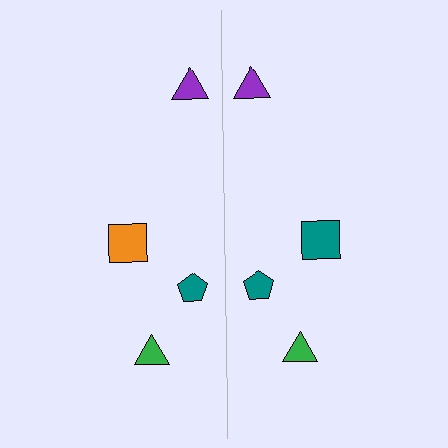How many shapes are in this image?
There are 8 shapes in this image.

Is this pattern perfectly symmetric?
No, the pattern is not perfectly symmetric. The teal square on the right side breaks the symmetry — its mirror counterpart is orange.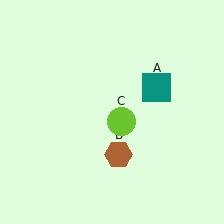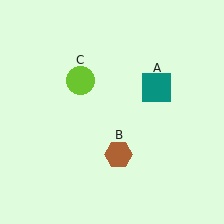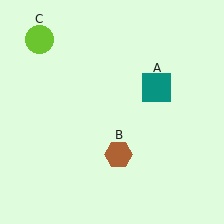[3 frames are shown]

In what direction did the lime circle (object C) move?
The lime circle (object C) moved up and to the left.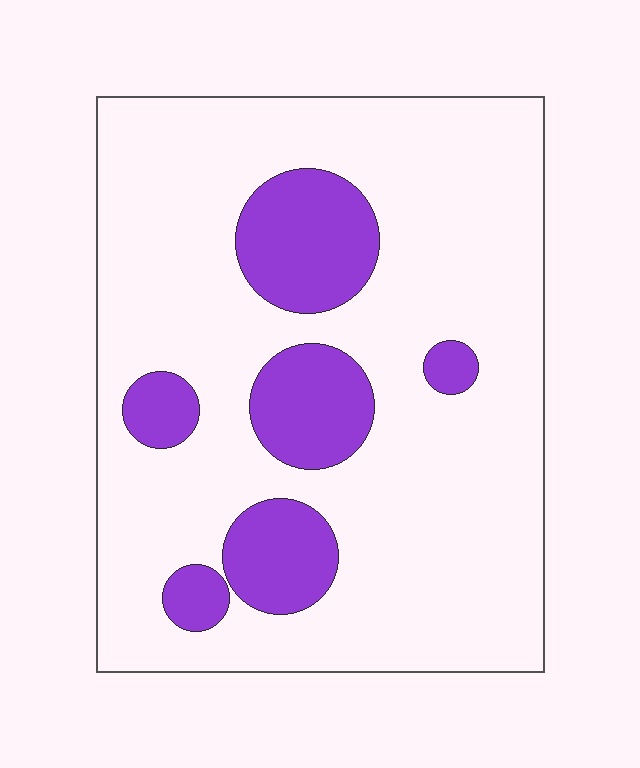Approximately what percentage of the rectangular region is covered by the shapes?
Approximately 20%.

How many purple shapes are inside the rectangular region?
6.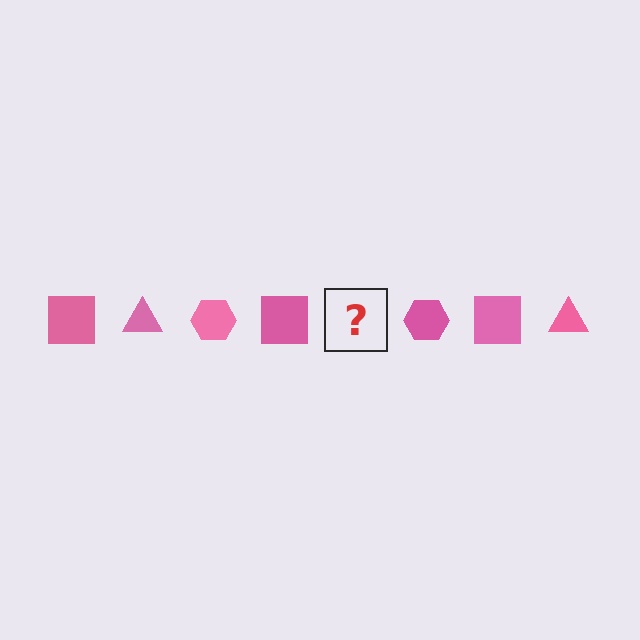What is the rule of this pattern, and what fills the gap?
The rule is that the pattern cycles through square, triangle, hexagon shapes in pink. The gap should be filled with a pink triangle.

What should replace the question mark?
The question mark should be replaced with a pink triangle.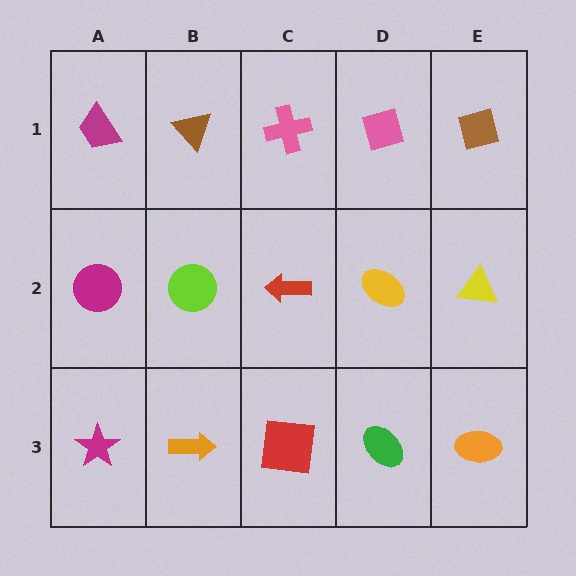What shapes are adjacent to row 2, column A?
A magenta trapezoid (row 1, column A), a magenta star (row 3, column A), a lime circle (row 2, column B).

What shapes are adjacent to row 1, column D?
A yellow ellipse (row 2, column D), a pink cross (row 1, column C), a brown square (row 1, column E).